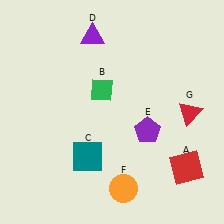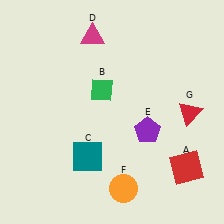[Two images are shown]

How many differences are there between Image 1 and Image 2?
There is 1 difference between the two images.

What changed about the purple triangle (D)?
In Image 1, D is purple. In Image 2, it changed to magenta.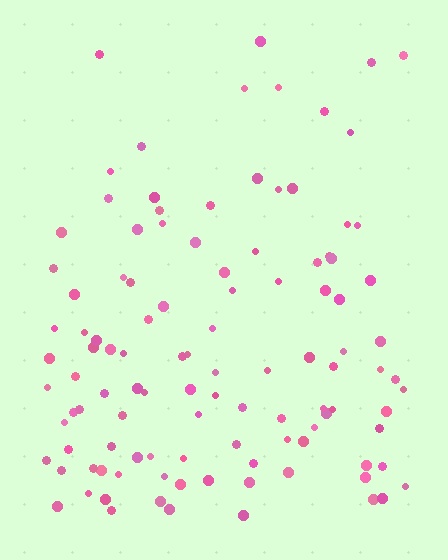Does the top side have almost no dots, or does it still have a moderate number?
Still a moderate number, just noticeably fewer than the bottom.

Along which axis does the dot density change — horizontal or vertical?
Vertical.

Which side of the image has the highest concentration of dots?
The bottom.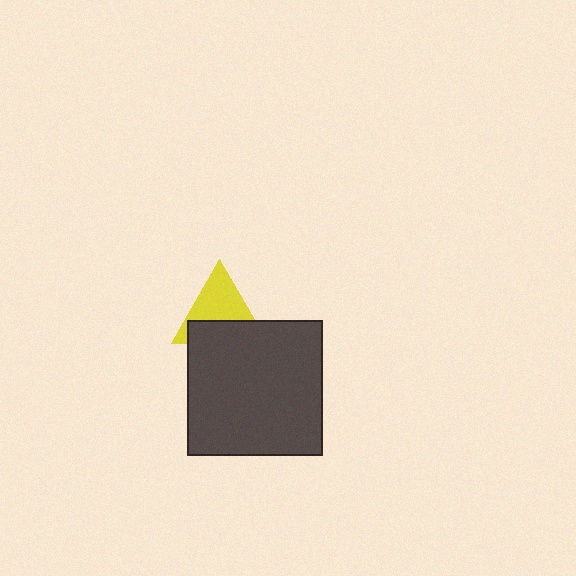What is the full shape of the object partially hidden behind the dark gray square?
The partially hidden object is a yellow triangle.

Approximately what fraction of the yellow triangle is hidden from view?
Roughly 43% of the yellow triangle is hidden behind the dark gray square.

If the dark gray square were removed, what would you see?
You would see the complete yellow triangle.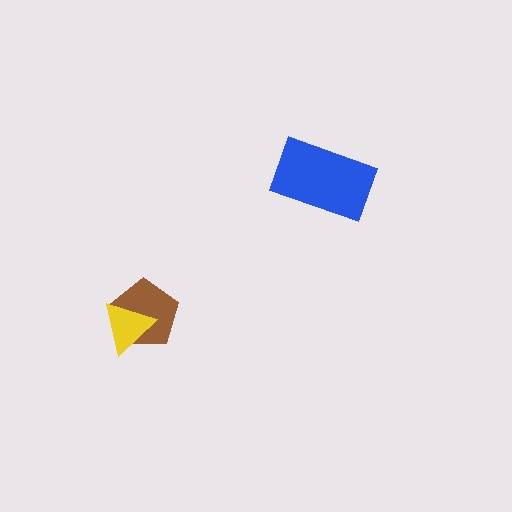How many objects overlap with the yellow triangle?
1 object overlaps with the yellow triangle.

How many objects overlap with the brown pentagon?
1 object overlaps with the brown pentagon.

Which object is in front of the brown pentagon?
The yellow triangle is in front of the brown pentagon.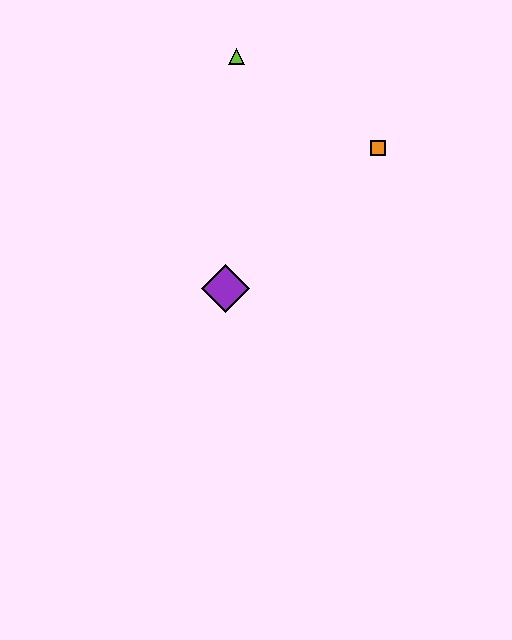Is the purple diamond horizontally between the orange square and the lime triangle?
No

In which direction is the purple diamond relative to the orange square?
The purple diamond is to the left of the orange square.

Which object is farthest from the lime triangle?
The purple diamond is farthest from the lime triangle.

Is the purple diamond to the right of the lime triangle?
No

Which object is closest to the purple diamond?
The orange square is closest to the purple diamond.